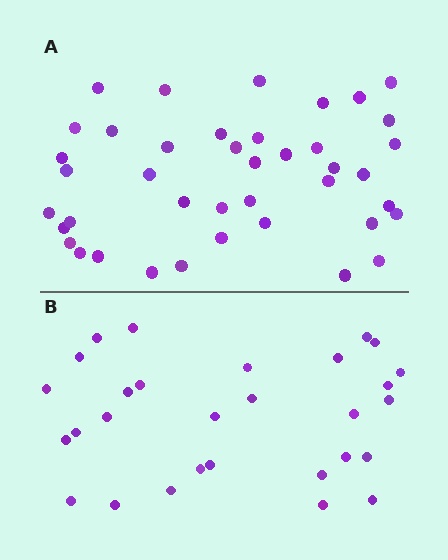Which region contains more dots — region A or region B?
Region A (the top region) has more dots.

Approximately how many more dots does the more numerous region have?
Region A has roughly 12 or so more dots than region B.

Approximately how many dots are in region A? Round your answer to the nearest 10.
About 40 dots. (The exact count is 41, which rounds to 40.)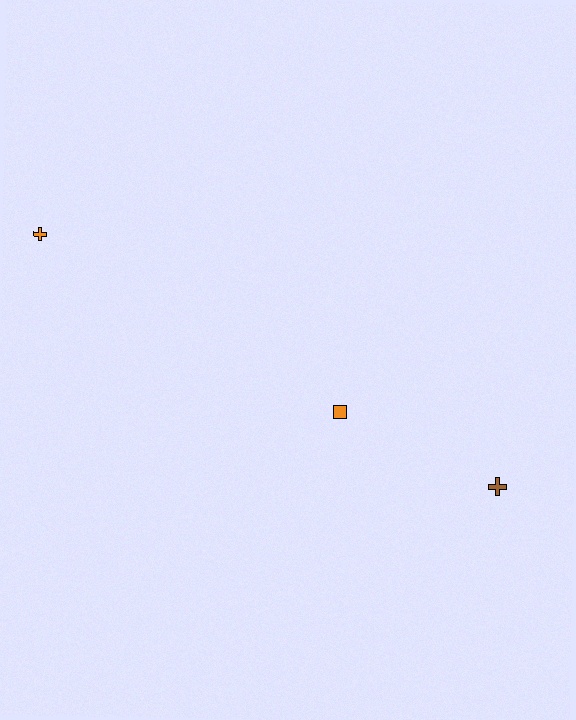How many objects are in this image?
There are 3 objects.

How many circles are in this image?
There are no circles.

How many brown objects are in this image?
There is 1 brown object.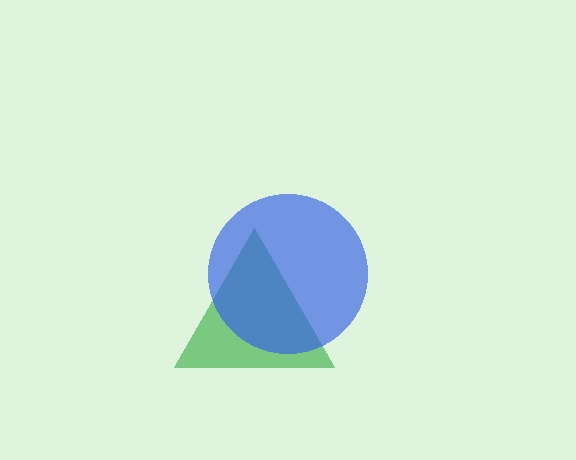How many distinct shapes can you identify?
There are 2 distinct shapes: a green triangle, a blue circle.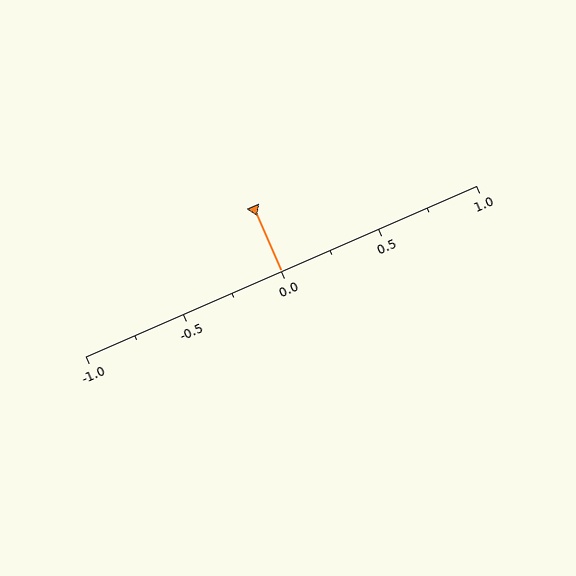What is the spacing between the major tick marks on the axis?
The major ticks are spaced 0.5 apart.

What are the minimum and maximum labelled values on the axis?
The axis runs from -1.0 to 1.0.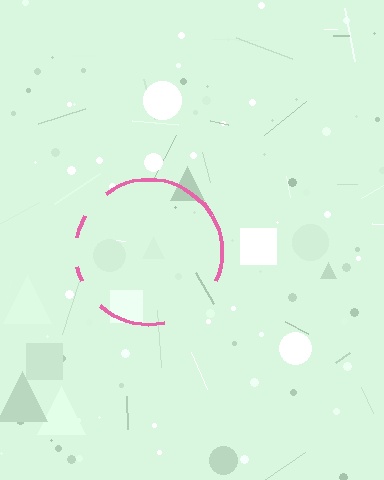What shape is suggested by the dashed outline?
The dashed outline suggests a circle.